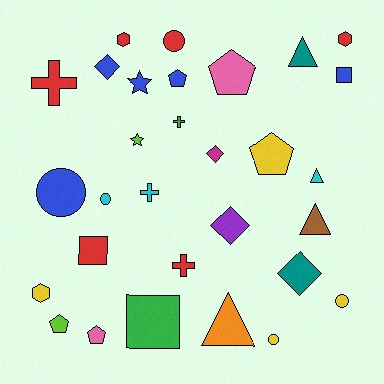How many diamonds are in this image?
There are 4 diamonds.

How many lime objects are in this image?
There are 2 lime objects.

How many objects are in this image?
There are 30 objects.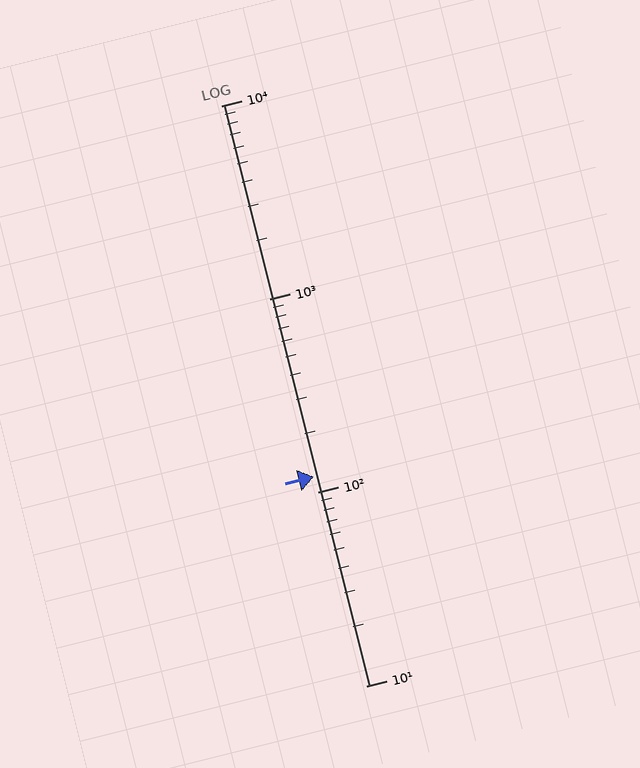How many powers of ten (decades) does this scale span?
The scale spans 3 decades, from 10 to 10000.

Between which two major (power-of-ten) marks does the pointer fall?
The pointer is between 100 and 1000.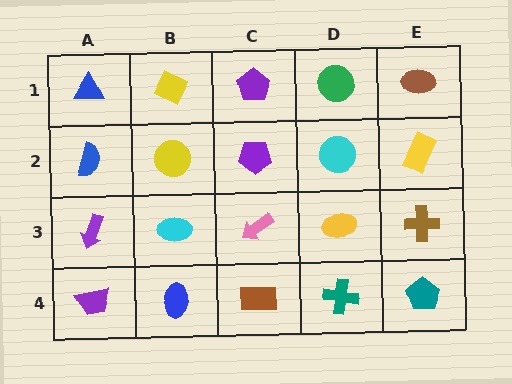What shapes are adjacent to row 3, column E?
A yellow rectangle (row 2, column E), a teal pentagon (row 4, column E), a yellow ellipse (row 3, column D).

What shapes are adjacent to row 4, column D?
A yellow ellipse (row 3, column D), a brown rectangle (row 4, column C), a teal pentagon (row 4, column E).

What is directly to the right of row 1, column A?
A yellow diamond.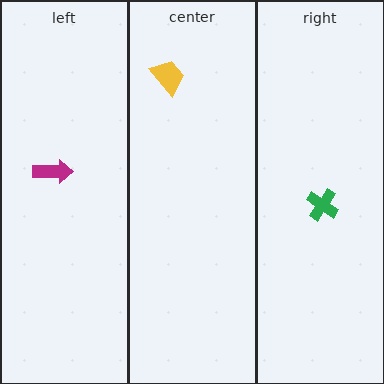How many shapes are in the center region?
1.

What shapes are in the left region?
The magenta arrow.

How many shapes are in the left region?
1.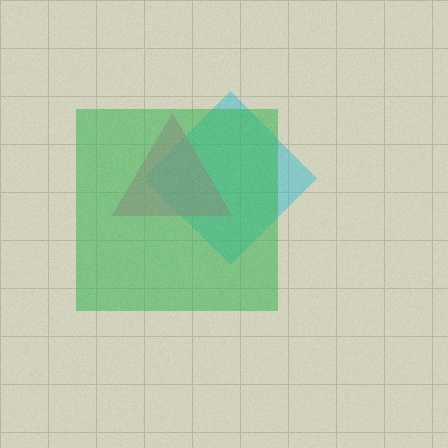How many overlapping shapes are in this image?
There are 3 overlapping shapes in the image.